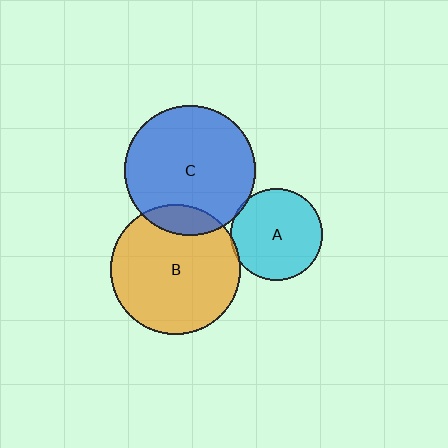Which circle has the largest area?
Circle B (orange).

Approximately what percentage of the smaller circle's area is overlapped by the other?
Approximately 5%.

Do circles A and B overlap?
Yes.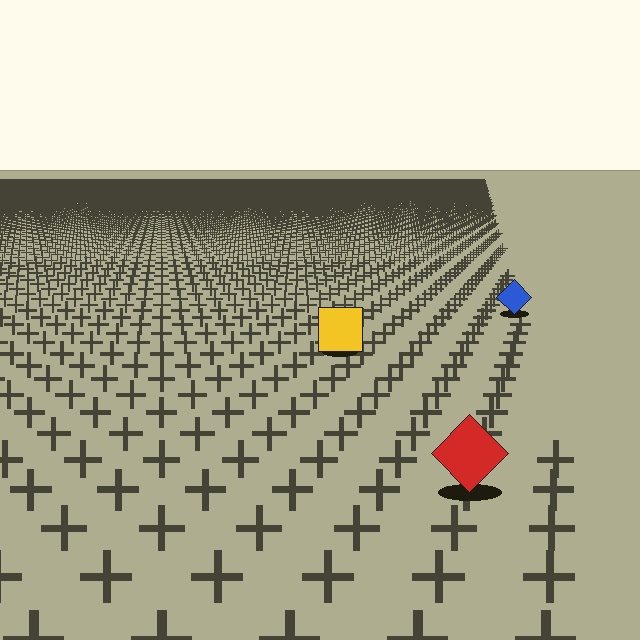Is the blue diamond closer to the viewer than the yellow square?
No. The yellow square is closer — you can tell from the texture gradient: the ground texture is coarser near it.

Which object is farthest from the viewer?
The blue diamond is farthest from the viewer. It appears smaller and the ground texture around it is denser.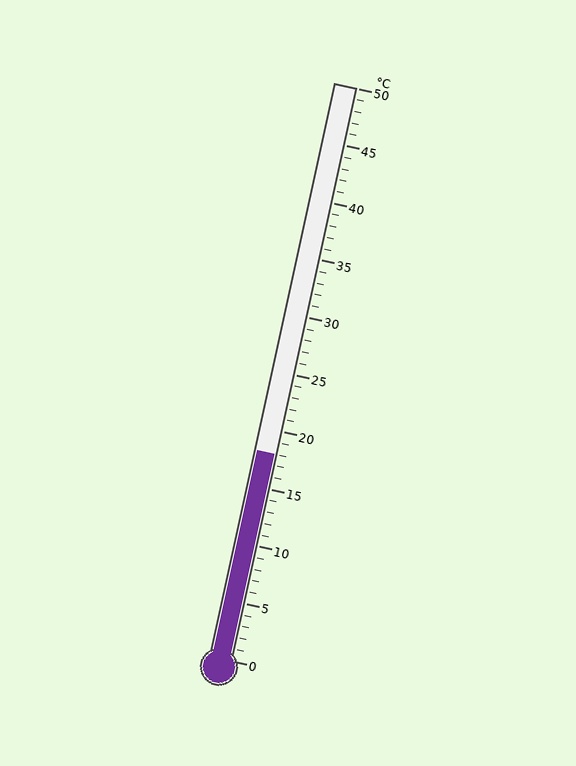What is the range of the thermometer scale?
The thermometer scale ranges from 0°C to 50°C.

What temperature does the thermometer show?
The thermometer shows approximately 18°C.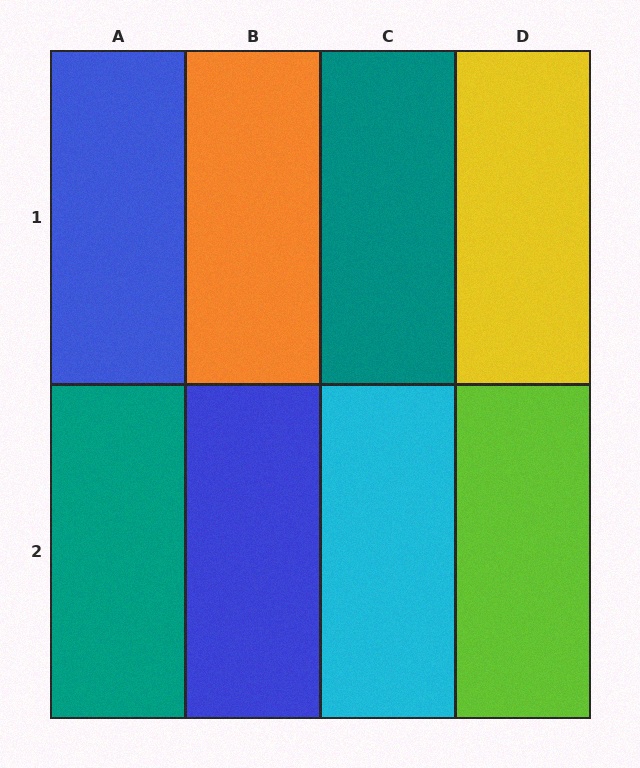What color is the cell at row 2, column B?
Blue.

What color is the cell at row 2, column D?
Lime.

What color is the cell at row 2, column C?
Cyan.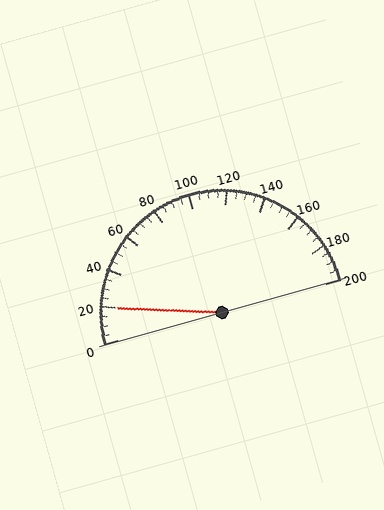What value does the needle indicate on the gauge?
The needle indicates approximately 20.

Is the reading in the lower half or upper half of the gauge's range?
The reading is in the lower half of the range (0 to 200).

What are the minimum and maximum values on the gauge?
The gauge ranges from 0 to 200.